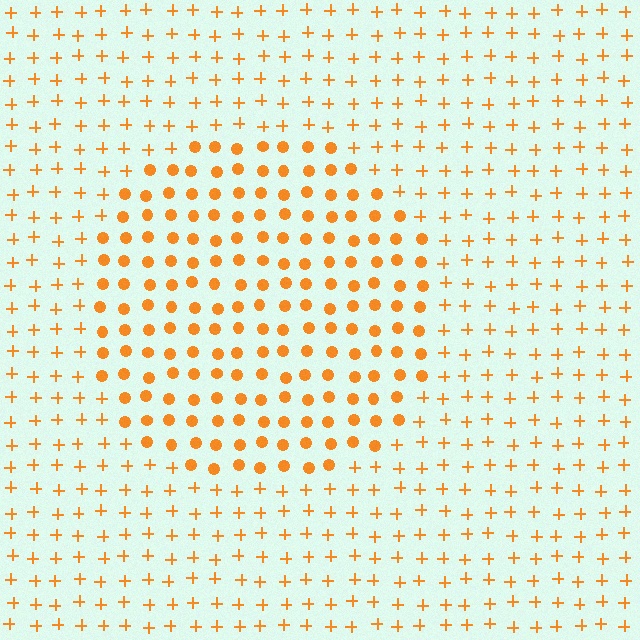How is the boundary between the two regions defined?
The boundary is defined by a change in element shape: circles inside vs. plus signs outside. All elements share the same color and spacing.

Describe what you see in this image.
The image is filled with small orange elements arranged in a uniform grid. A circle-shaped region contains circles, while the surrounding area contains plus signs. The boundary is defined purely by the change in element shape.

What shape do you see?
I see a circle.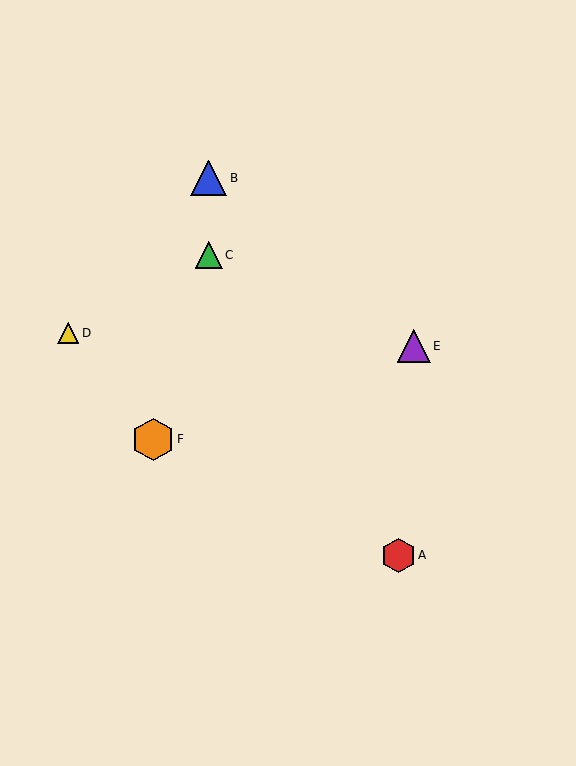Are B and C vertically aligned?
Yes, both are at x≈209.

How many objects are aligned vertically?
2 objects (B, C) are aligned vertically.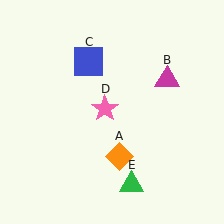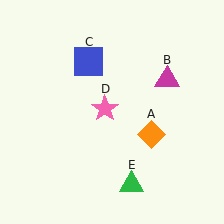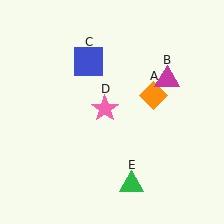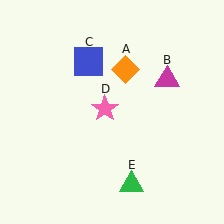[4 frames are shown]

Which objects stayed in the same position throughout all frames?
Magenta triangle (object B) and blue square (object C) and pink star (object D) and green triangle (object E) remained stationary.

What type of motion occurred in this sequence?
The orange diamond (object A) rotated counterclockwise around the center of the scene.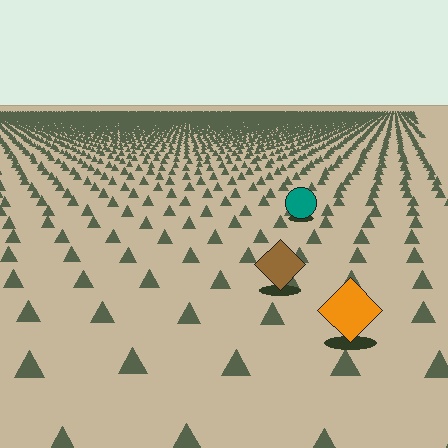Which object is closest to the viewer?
The orange diamond is closest. The texture marks near it are larger and more spread out.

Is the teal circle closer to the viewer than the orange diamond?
No. The orange diamond is closer — you can tell from the texture gradient: the ground texture is coarser near it.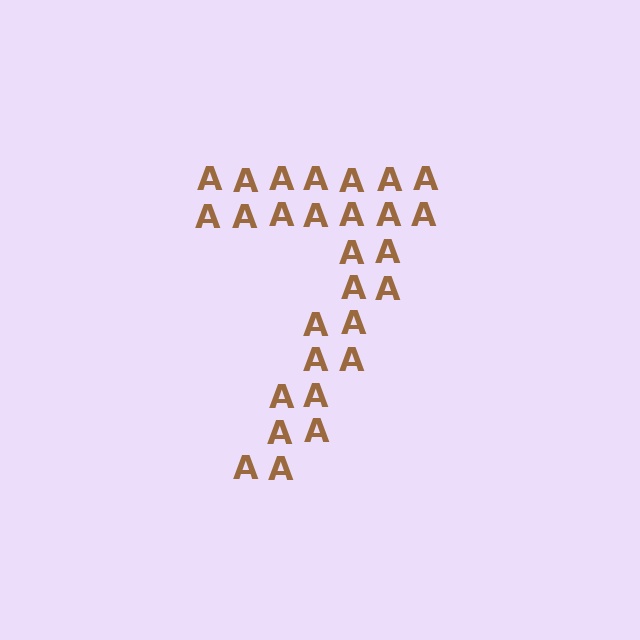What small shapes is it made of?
It is made of small letter A's.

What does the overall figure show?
The overall figure shows the digit 7.